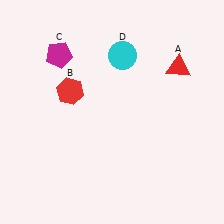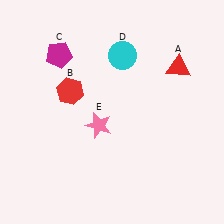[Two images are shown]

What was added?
A pink star (E) was added in Image 2.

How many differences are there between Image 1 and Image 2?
There is 1 difference between the two images.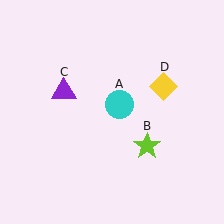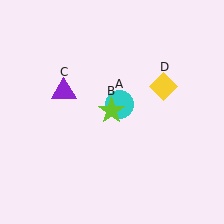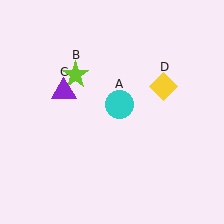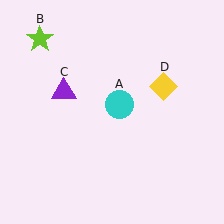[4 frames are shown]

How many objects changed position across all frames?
1 object changed position: lime star (object B).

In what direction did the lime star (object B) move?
The lime star (object B) moved up and to the left.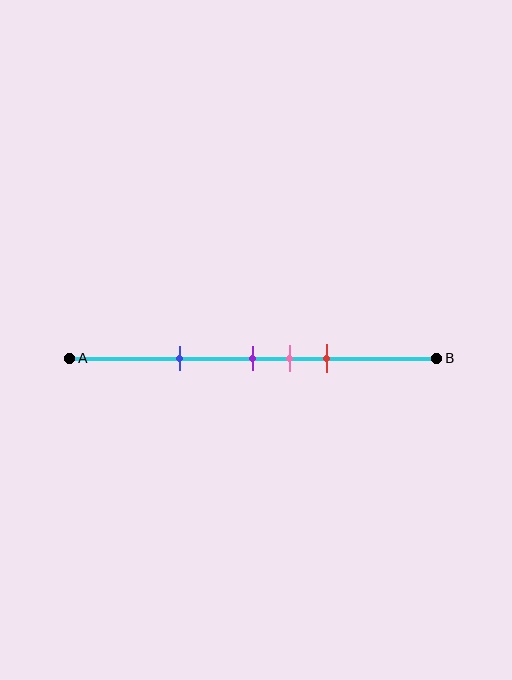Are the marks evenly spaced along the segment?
No, the marks are not evenly spaced.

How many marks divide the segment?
There are 4 marks dividing the segment.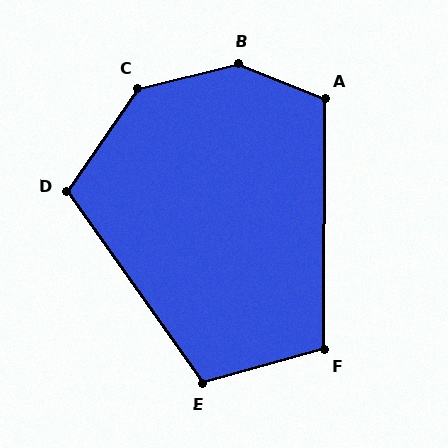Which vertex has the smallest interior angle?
F, at approximately 106 degrees.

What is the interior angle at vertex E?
Approximately 110 degrees (obtuse).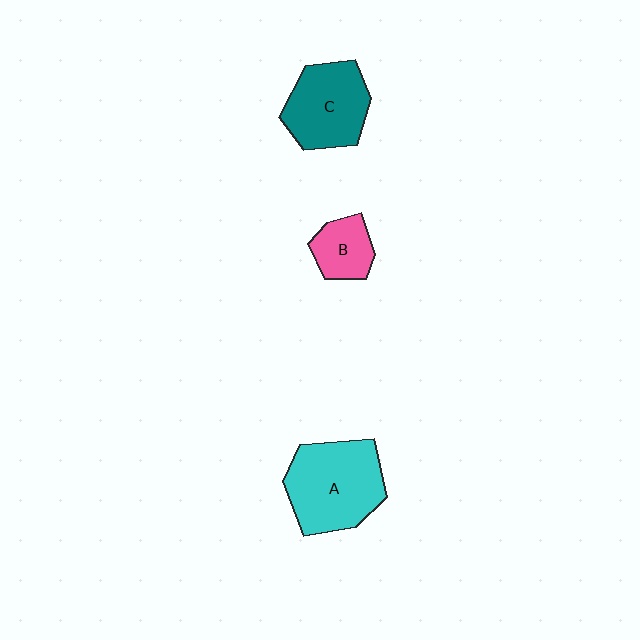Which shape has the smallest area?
Shape B (pink).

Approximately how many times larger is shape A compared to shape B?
Approximately 2.3 times.